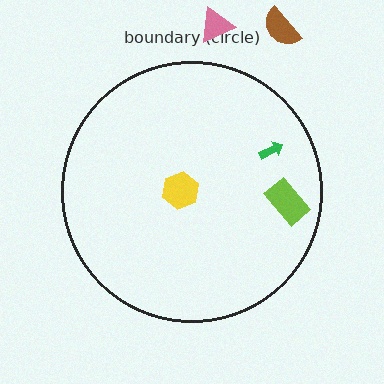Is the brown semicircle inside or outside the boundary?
Outside.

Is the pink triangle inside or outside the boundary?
Outside.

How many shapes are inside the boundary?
3 inside, 2 outside.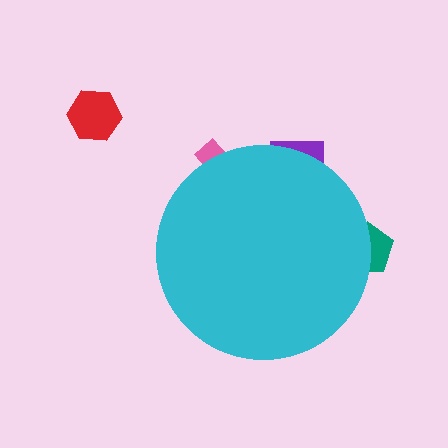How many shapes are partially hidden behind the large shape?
3 shapes are partially hidden.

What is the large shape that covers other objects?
A cyan circle.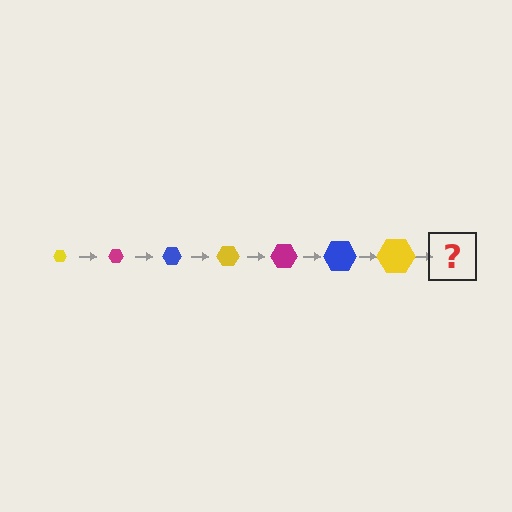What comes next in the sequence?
The next element should be a magenta hexagon, larger than the previous one.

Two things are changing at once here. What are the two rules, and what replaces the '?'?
The two rules are that the hexagon grows larger each step and the color cycles through yellow, magenta, and blue. The '?' should be a magenta hexagon, larger than the previous one.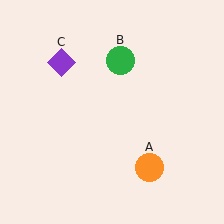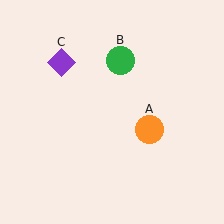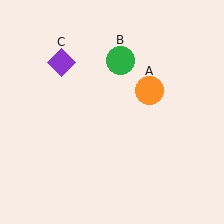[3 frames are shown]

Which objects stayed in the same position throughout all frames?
Green circle (object B) and purple diamond (object C) remained stationary.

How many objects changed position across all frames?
1 object changed position: orange circle (object A).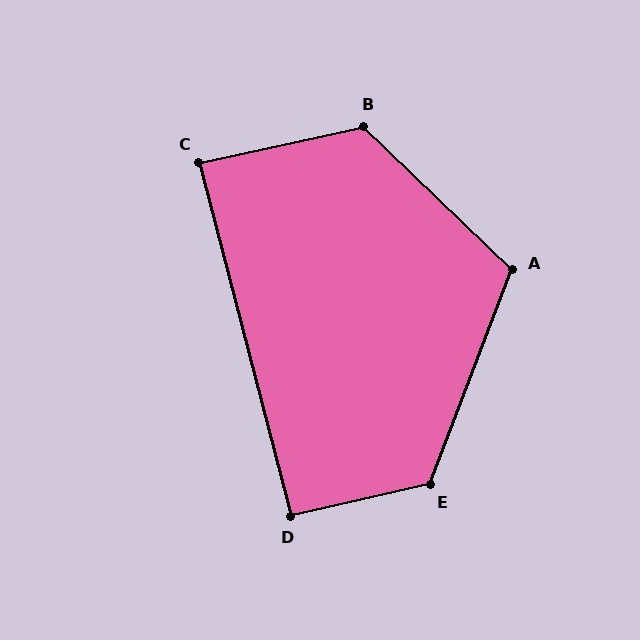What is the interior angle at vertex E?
Approximately 123 degrees (obtuse).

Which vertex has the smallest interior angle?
C, at approximately 88 degrees.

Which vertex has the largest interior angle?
B, at approximately 124 degrees.